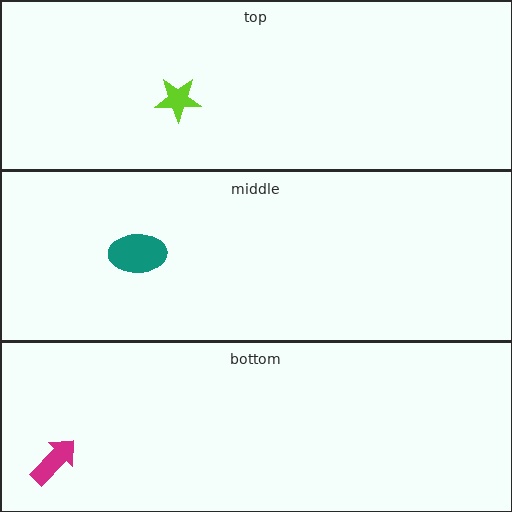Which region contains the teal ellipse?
The middle region.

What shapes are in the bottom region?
The magenta arrow.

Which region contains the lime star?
The top region.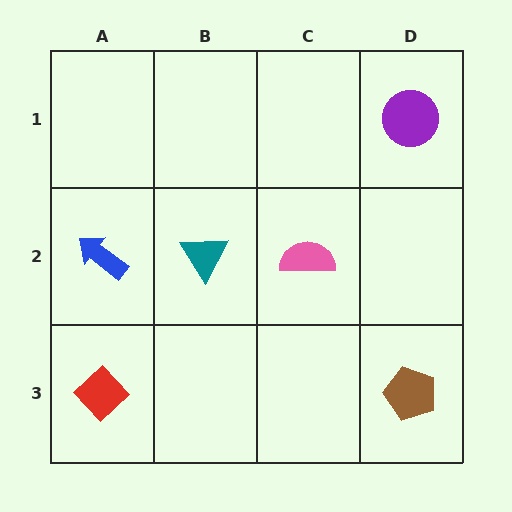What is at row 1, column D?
A purple circle.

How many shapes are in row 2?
3 shapes.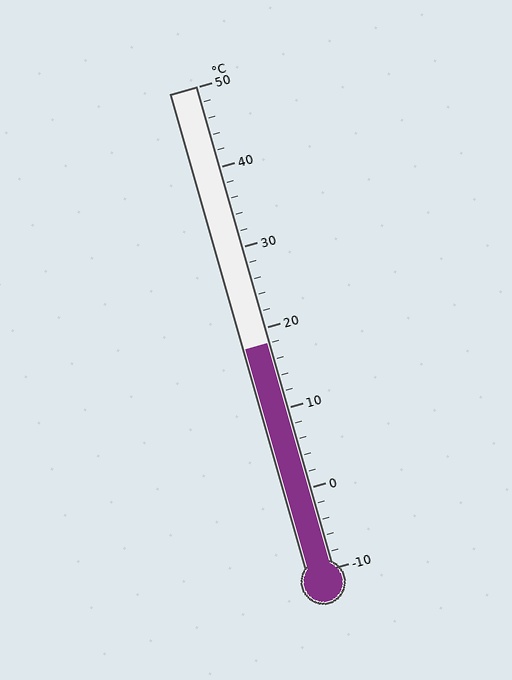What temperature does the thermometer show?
The thermometer shows approximately 18°C.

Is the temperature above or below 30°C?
The temperature is below 30°C.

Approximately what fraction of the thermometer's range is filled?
The thermometer is filled to approximately 45% of its range.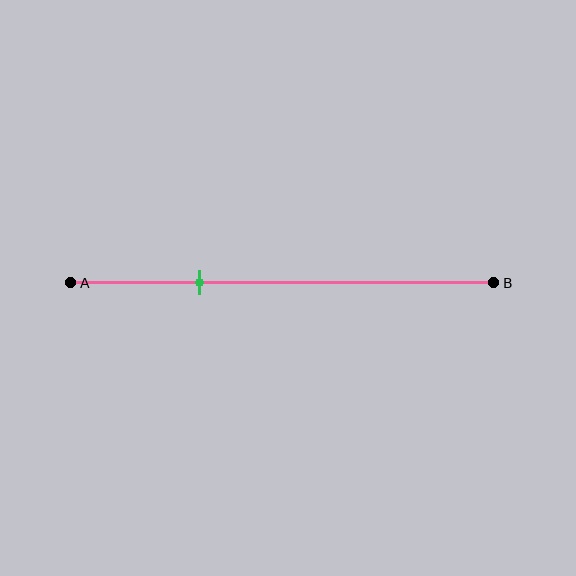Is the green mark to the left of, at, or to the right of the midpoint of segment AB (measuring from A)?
The green mark is to the left of the midpoint of segment AB.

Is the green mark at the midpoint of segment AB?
No, the mark is at about 30% from A, not at the 50% midpoint.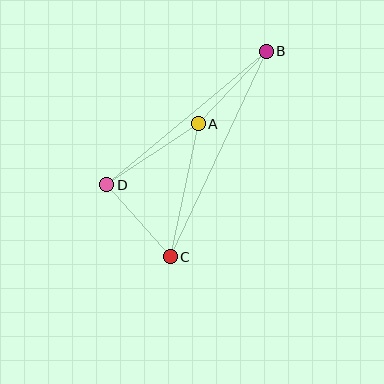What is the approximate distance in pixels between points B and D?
The distance between B and D is approximately 208 pixels.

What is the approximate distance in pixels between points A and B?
The distance between A and B is approximately 99 pixels.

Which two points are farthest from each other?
Points B and C are farthest from each other.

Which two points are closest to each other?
Points C and D are closest to each other.